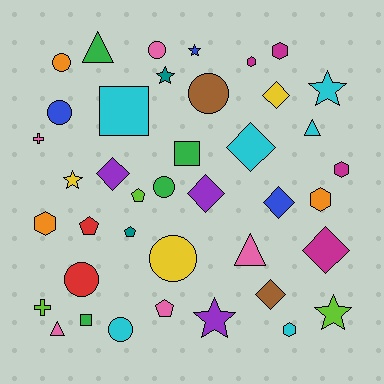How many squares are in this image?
There are 3 squares.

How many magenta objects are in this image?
There are 4 magenta objects.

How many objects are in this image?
There are 40 objects.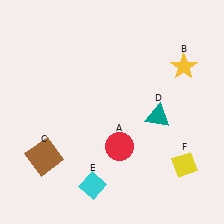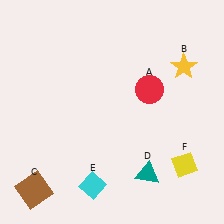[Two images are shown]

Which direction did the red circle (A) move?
The red circle (A) moved up.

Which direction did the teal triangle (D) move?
The teal triangle (D) moved down.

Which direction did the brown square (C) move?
The brown square (C) moved down.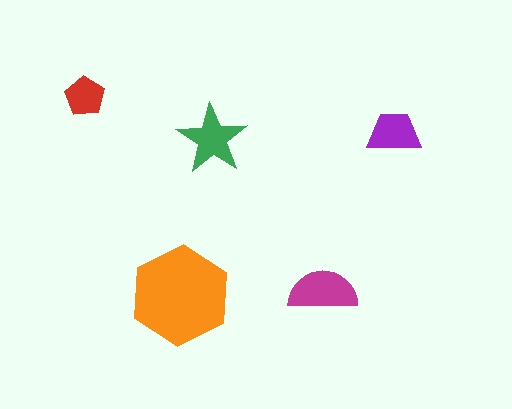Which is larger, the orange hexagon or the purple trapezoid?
The orange hexagon.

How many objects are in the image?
There are 5 objects in the image.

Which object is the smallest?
The red pentagon.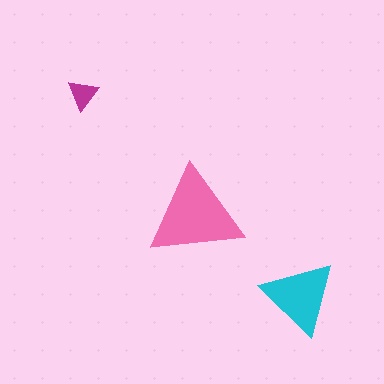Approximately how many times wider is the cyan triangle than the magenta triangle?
About 2.5 times wider.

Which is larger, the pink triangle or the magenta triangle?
The pink one.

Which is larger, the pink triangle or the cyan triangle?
The pink one.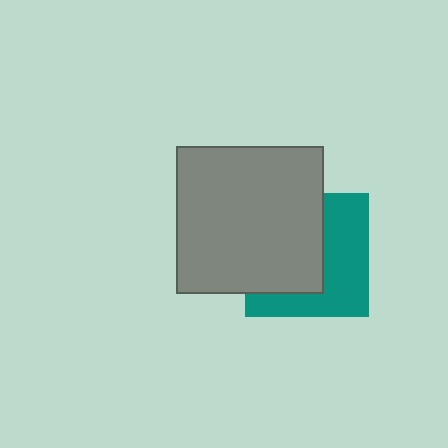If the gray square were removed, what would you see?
You would see the complete teal square.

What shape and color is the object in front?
The object in front is a gray square.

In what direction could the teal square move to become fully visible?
The teal square could move right. That would shift it out from behind the gray square entirely.